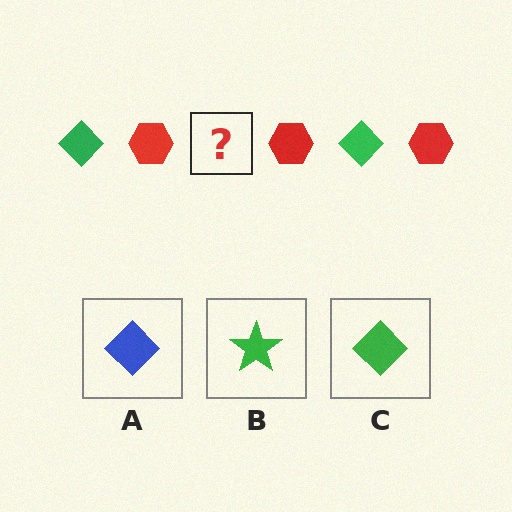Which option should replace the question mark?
Option C.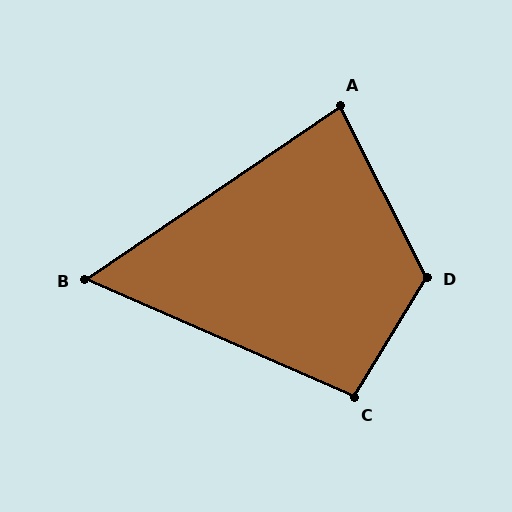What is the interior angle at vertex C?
Approximately 97 degrees (obtuse).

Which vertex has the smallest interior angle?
B, at approximately 58 degrees.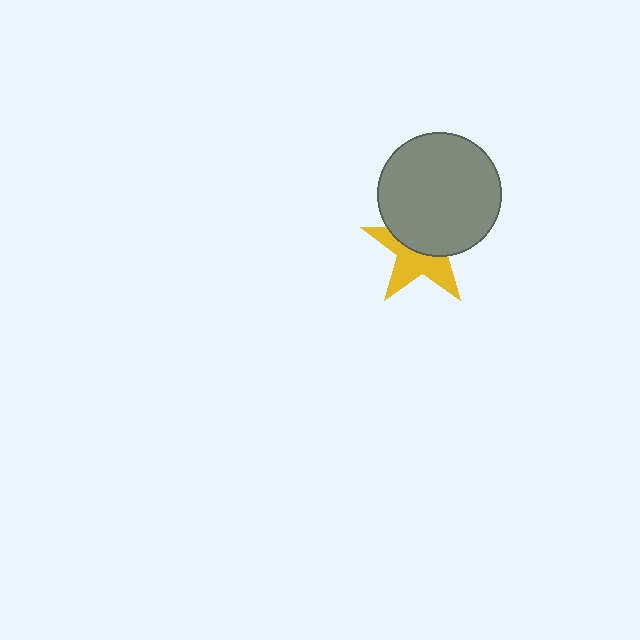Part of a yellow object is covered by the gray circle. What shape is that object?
It is a star.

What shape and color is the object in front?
The object in front is a gray circle.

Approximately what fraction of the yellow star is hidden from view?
Roughly 51% of the yellow star is hidden behind the gray circle.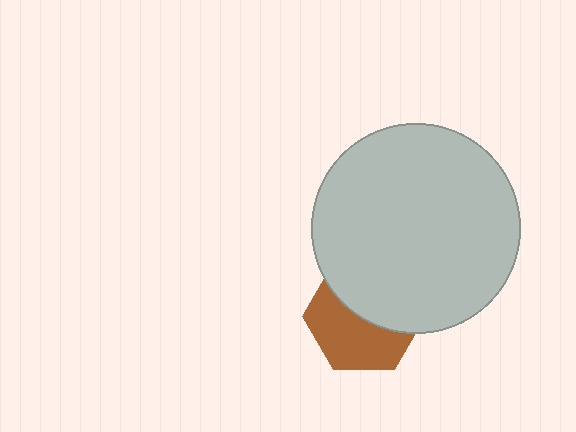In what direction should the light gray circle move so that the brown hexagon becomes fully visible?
The light gray circle should move up. That is the shortest direction to clear the overlap and leave the brown hexagon fully visible.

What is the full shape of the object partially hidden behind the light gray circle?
The partially hidden object is a brown hexagon.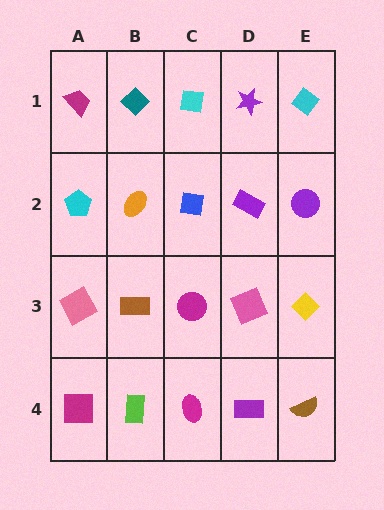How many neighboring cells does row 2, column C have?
4.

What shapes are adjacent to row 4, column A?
A pink square (row 3, column A), a lime rectangle (row 4, column B).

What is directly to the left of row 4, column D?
A magenta ellipse.